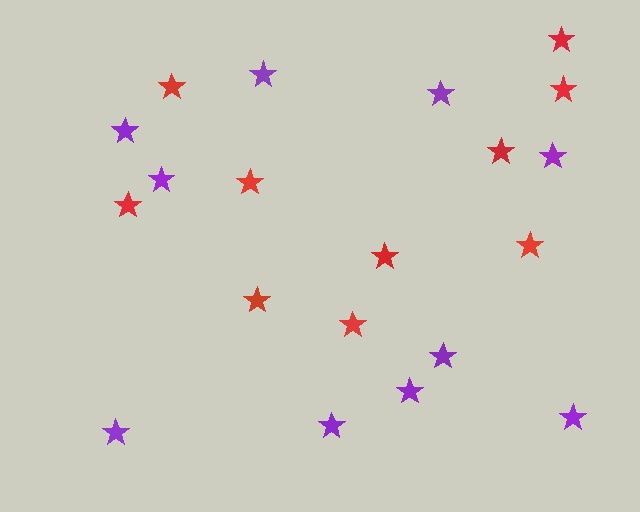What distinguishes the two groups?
There are 2 groups: one group of red stars (10) and one group of purple stars (10).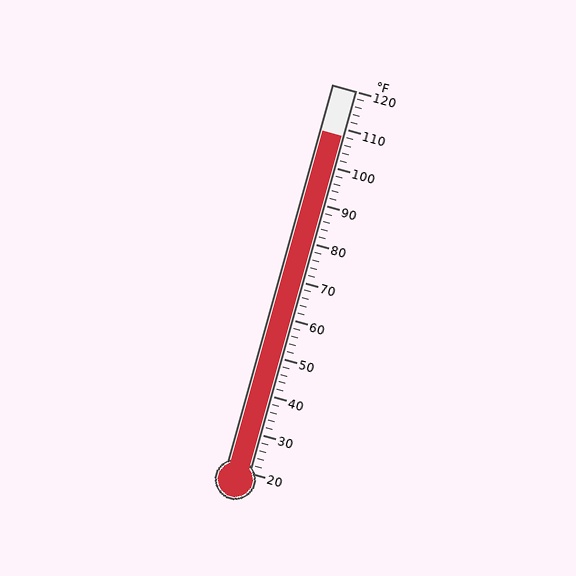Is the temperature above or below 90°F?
The temperature is above 90°F.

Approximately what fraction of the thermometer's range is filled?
The thermometer is filled to approximately 90% of its range.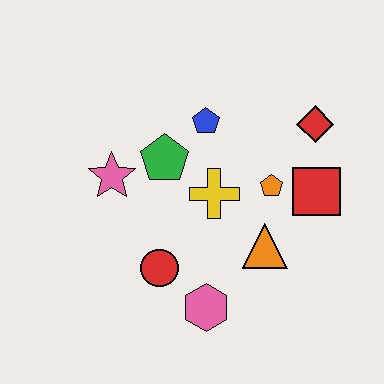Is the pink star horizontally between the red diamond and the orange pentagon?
No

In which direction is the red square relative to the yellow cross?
The red square is to the right of the yellow cross.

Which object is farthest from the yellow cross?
The red diamond is farthest from the yellow cross.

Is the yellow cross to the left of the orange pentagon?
Yes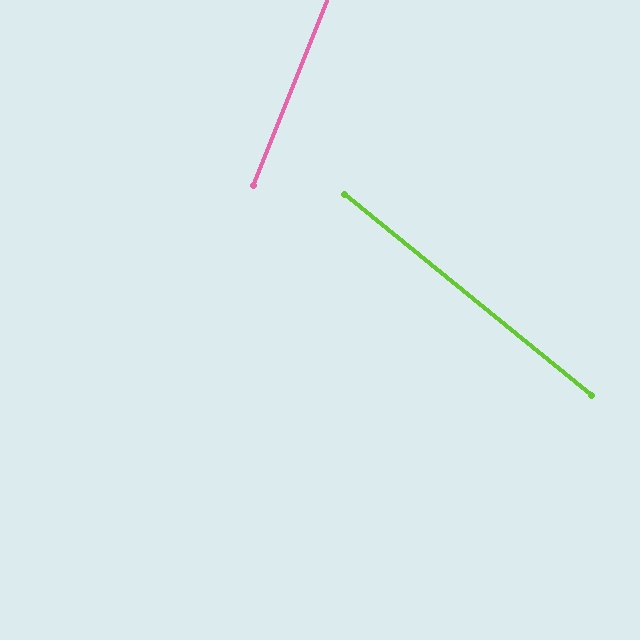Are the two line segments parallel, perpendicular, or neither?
Neither parallel nor perpendicular — they differ by about 72°.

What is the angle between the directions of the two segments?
Approximately 72 degrees.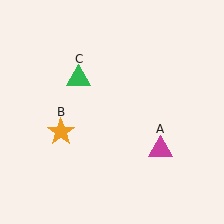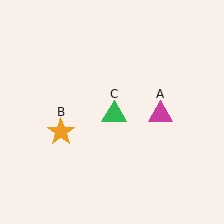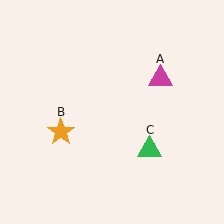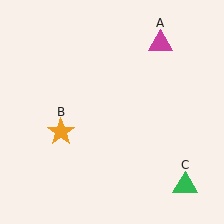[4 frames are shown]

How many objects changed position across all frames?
2 objects changed position: magenta triangle (object A), green triangle (object C).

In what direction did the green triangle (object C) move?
The green triangle (object C) moved down and to the right.